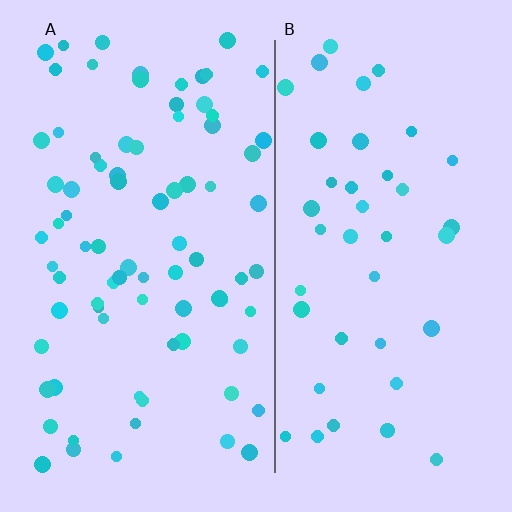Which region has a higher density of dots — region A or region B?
A (the left).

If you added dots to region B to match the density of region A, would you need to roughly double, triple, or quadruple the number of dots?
Approximately double.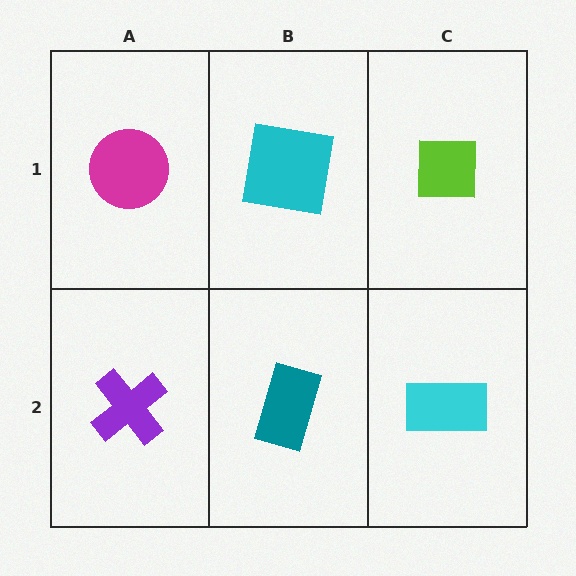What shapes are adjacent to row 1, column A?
A purple cross (row 2, column A), a cyan square (row 1, column B).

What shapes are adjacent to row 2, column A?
A magenta circle (row 1, column A), a teal rectangle (row 2, column B).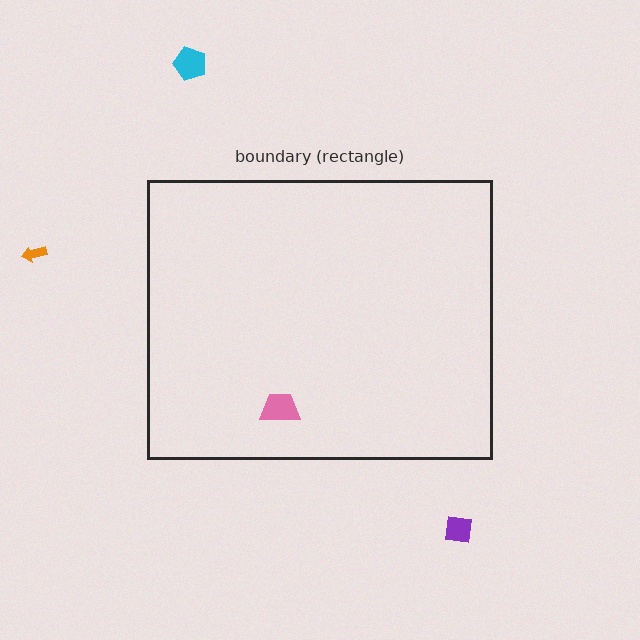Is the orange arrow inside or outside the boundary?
Outside.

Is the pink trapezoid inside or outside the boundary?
Inside.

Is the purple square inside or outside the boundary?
Outside.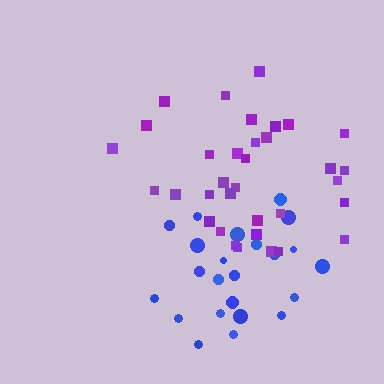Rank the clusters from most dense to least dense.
blue, purple.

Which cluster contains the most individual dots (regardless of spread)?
Purple (34).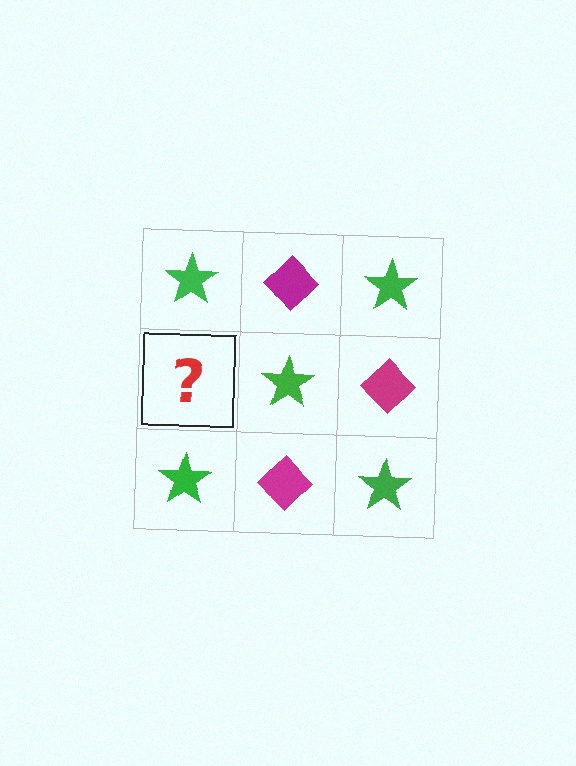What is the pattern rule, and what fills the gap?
The rule is that it alternates green star and magenta diamond in a checkerboard pattern. The gap should be filled with a magenta diamond.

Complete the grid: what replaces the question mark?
The question mark should be replaced with a magenta diamond.